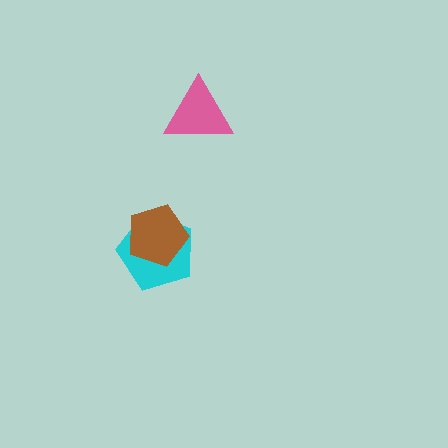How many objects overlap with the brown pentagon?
1 object overlaps with the brown pentagon.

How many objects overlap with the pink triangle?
0 objects overlap with the pink triangle.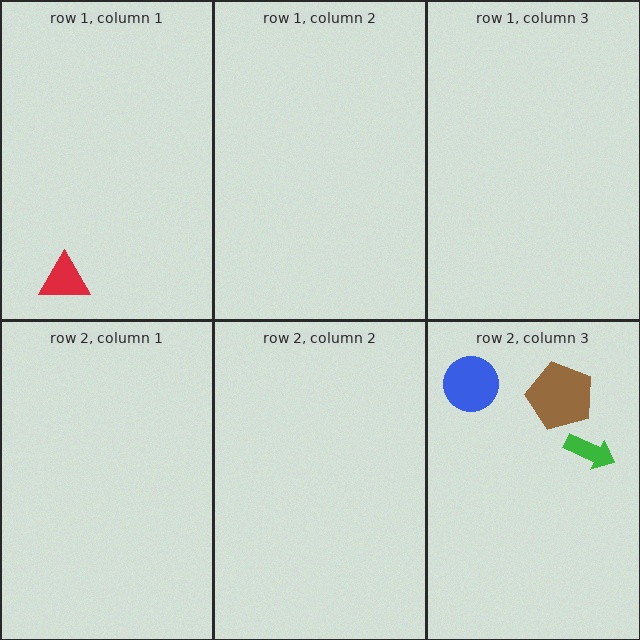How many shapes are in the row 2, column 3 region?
3.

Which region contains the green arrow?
The row 2, column 3 region.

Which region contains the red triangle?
The row 1, column 1 region.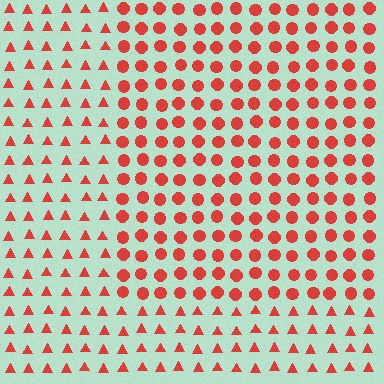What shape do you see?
I see a rectangle.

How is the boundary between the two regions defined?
The boundary is defined by a change in element shape: circles inside vs. triangles outside. All elements share the same color and spacing.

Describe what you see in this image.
The image is filled with small red elements arranged in a uniform grid. A rectangle-shaped region contains circles, while the surrounding area contains triangles. The boundary is defined purely by the change in element shape.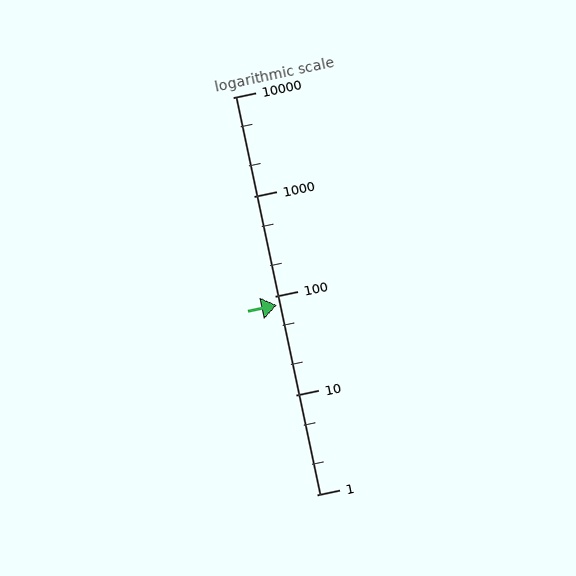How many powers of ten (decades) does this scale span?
The scale spans 4 decades, from 1 to 10000.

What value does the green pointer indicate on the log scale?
The pointer indicates approximately 81.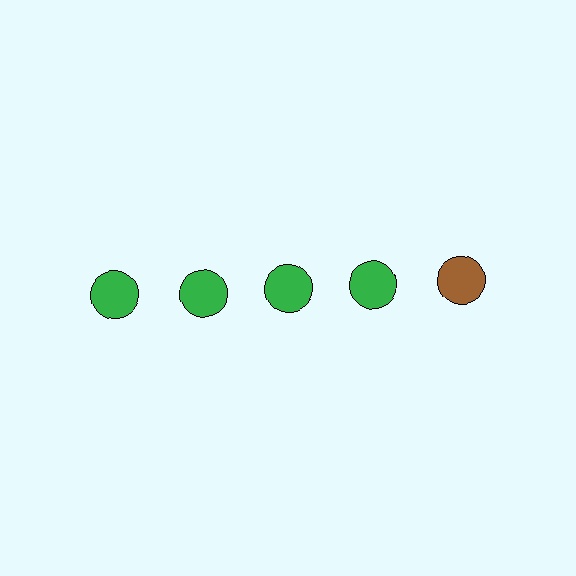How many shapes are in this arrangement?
There are 5 shapes arranged in a grid pattern.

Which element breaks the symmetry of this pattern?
The brown circle in the top row, rightmost column breaks the symmetry. All other shapes are green circles.